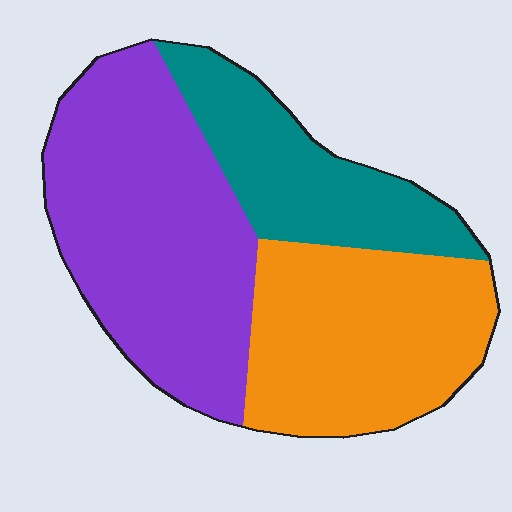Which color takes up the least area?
Teal, at roughly 25%.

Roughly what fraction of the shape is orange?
Orange takes up about one third (1/3) of the shape.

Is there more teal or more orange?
Orange.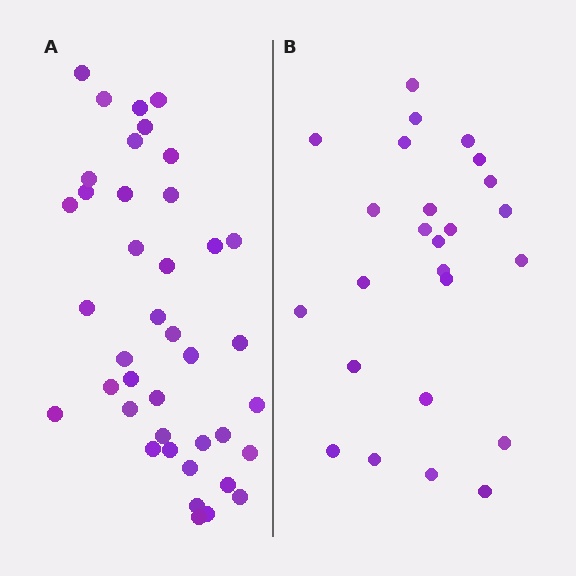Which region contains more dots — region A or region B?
Region A (the left region) has more dots.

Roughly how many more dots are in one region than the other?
Region A has approximately 15 more dots than region B.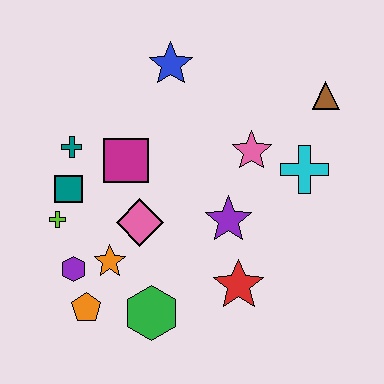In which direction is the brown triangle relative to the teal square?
The brown triangle is to the right of the teal square.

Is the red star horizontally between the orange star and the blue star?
No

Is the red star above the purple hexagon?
No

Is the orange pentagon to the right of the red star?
No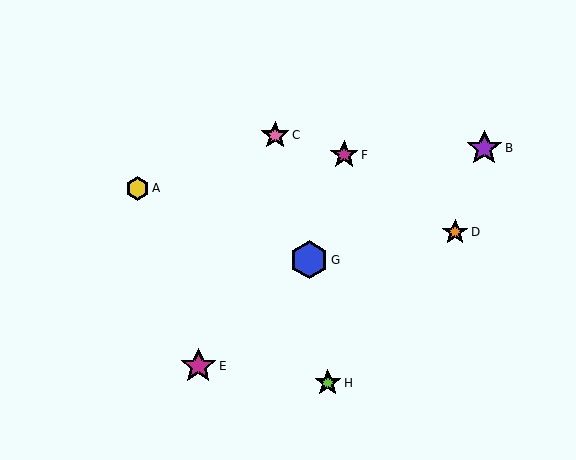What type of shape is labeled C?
Shape C is a pink star.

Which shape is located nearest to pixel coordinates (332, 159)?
The magenta star (labeled F) at (344, 155) is nearest to that location.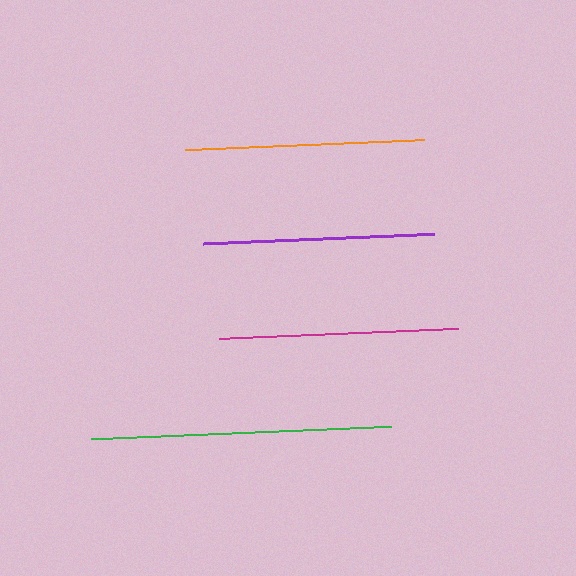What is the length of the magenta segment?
The magenta segment is approximately 239 pixels long.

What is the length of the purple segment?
The purple segment is approximately 231 pixels long.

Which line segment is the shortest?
The purple line is the shortest at approximately 231 pixels.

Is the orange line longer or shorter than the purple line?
The orange line is longer than the purple line.